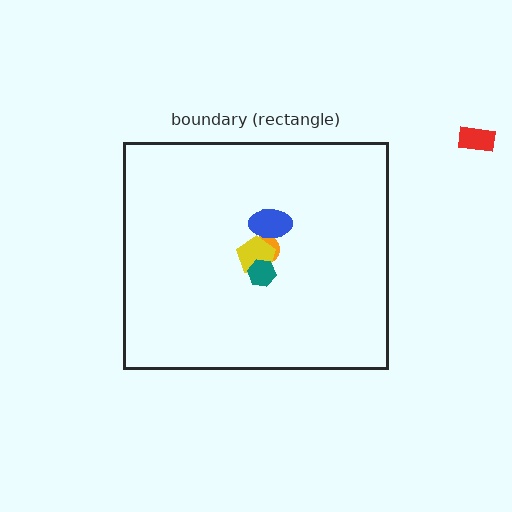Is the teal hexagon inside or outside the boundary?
Inside.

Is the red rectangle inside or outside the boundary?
Outside.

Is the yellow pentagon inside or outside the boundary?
Inside.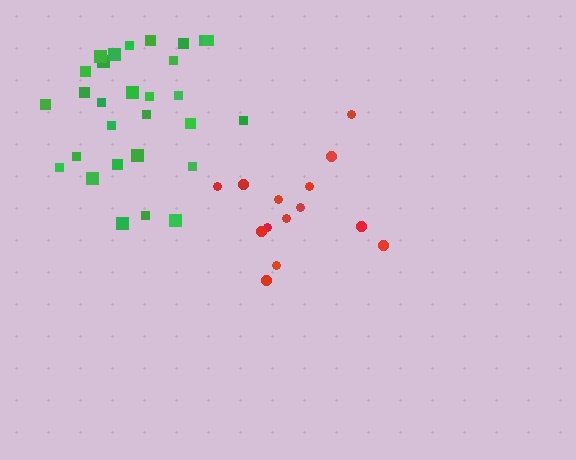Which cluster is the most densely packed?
Green.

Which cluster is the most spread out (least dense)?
Red.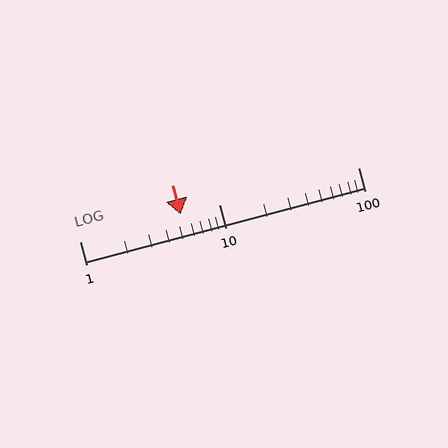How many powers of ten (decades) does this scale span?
The scale spans 2 decades, from 1 to 100.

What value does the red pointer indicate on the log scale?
The pointer indicates approximately 5.3.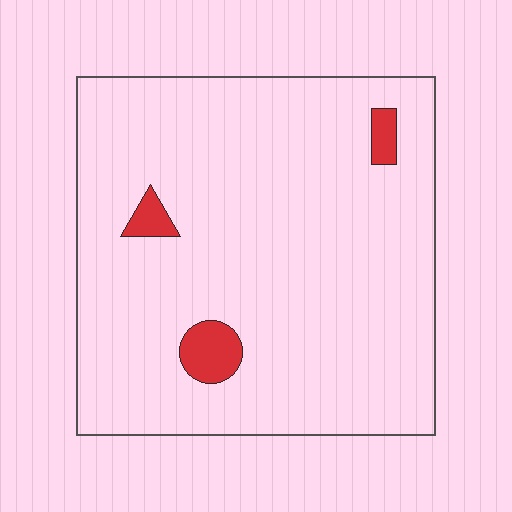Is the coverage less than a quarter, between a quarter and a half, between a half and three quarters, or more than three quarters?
Less than a quarter.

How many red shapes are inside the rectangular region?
3.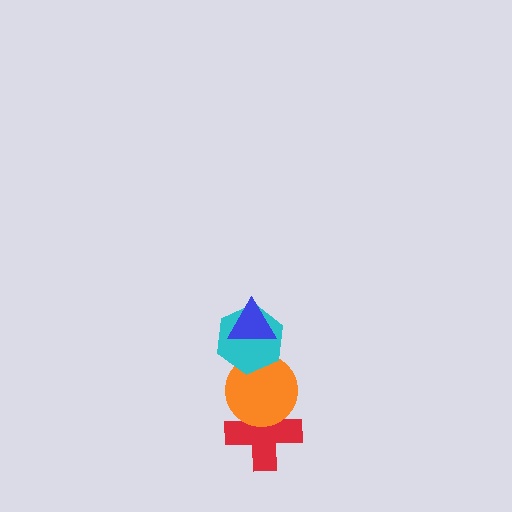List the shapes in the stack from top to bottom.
From top to bottom: the blue triangle, the cyan hexagon, the orange circle, the red cross.